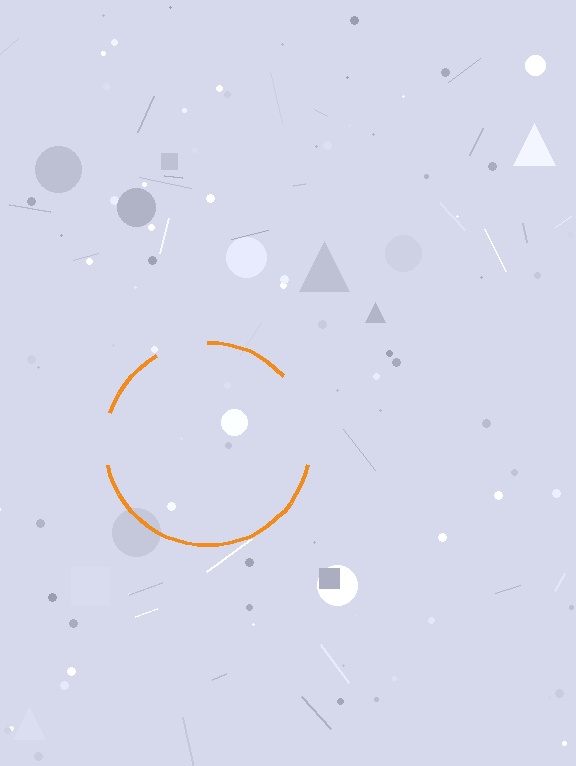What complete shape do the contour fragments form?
The contour fragments form a circle.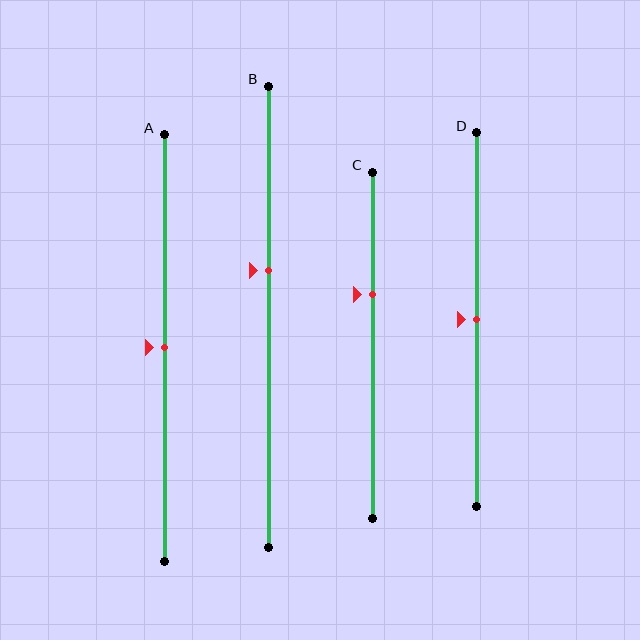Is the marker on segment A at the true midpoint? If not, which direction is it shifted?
Yes, the marker on segment A is at the true midpoint.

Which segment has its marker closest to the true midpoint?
Segment A has its marker closest to the true midpoint.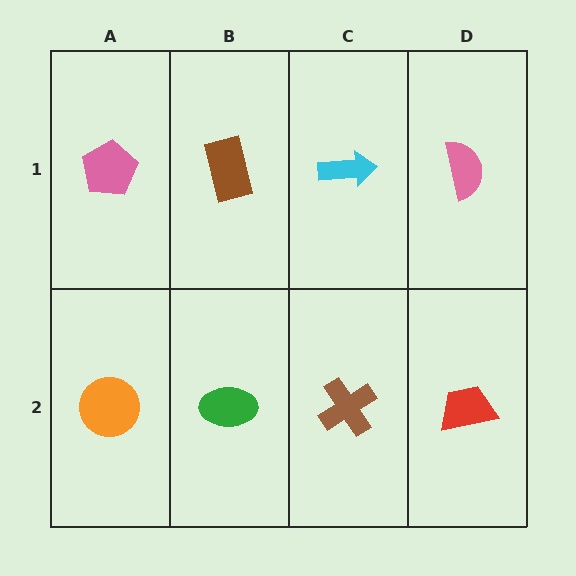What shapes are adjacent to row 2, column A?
A pink pentagon (row 1, column A), a green ellipse (row 2, column B).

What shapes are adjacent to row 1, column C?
A brown cross (row 2, column C), a brown rectangle (row 1, column B), a pink semicircle (row 1, column D).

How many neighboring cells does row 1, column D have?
2.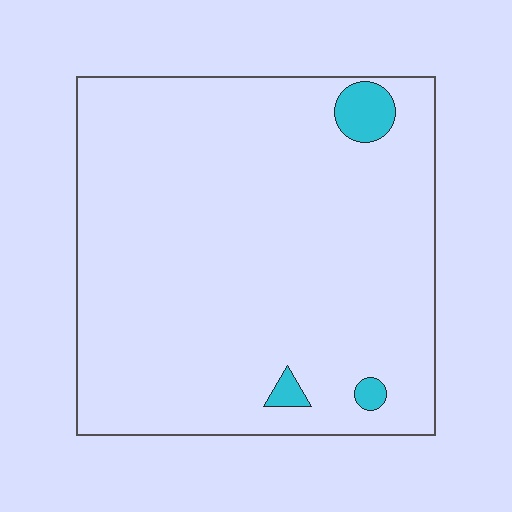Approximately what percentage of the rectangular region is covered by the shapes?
Approximately 5%.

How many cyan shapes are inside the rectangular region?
3.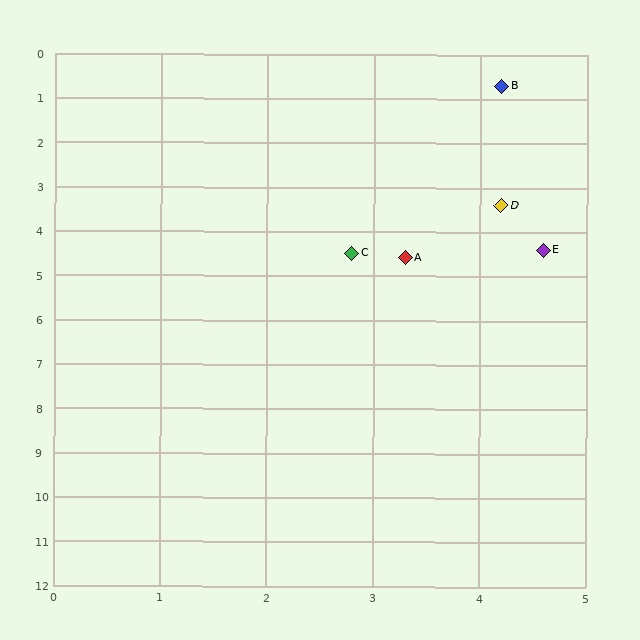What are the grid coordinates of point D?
Point D is at approximately (4.2, 3.4).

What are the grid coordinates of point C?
Point C is at approximately (2.8, 4.5).